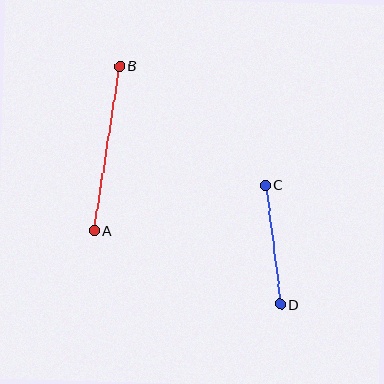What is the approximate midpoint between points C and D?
The midpoint is at approximately (273, 245) pixels.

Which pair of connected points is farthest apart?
Points A and B are farthest apart.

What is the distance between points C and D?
The distance is approximately 120 pixels.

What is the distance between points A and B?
The distance is approximately 166 pixels.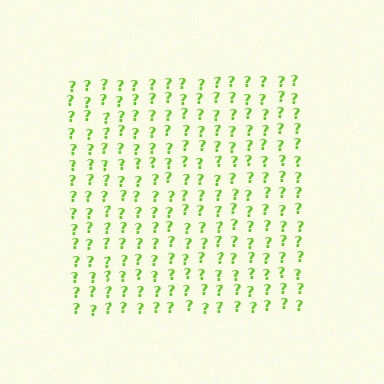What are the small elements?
The small elements are question marks.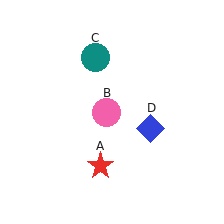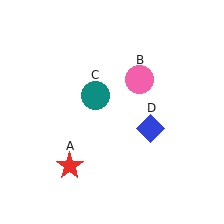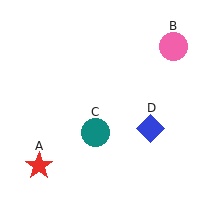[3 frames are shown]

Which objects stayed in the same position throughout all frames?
Blue diamond (object D) remained stationary.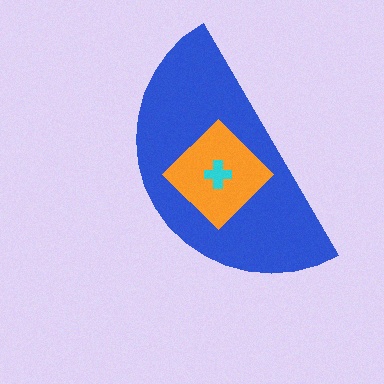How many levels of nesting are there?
3.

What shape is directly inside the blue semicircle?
The orange diamond.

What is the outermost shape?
The blue semicircle.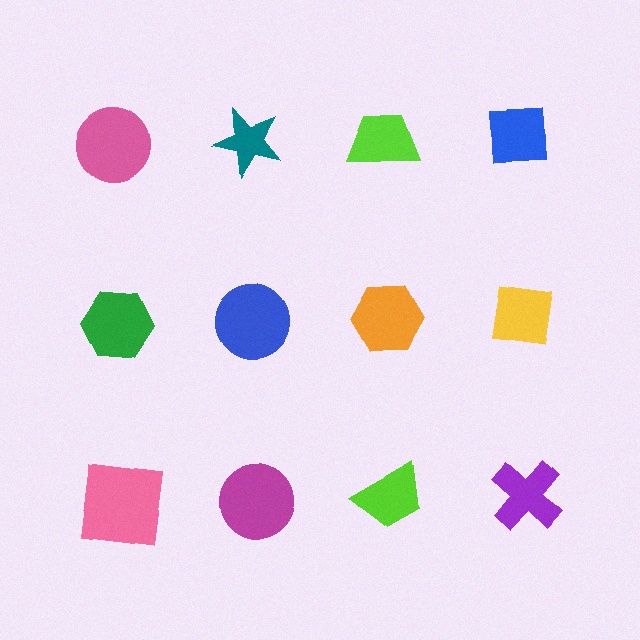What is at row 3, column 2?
A magenta circle.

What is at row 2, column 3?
An orange hexagon.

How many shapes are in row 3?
4 shapes.